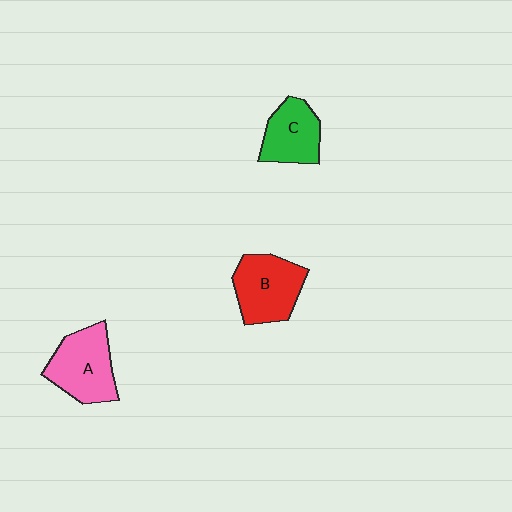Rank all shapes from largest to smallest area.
From largest to smallest: A (pink), B (red), C (green).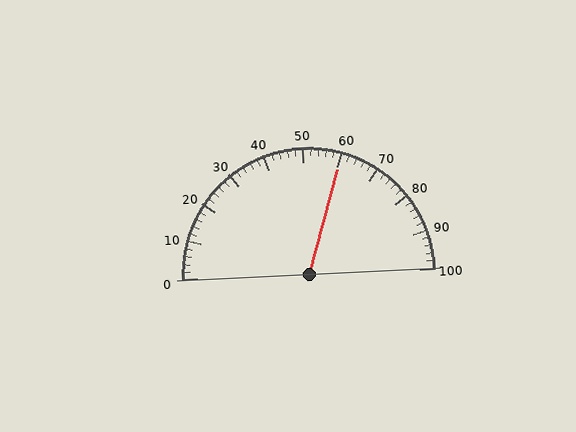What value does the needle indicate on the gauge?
The needle indicates approximately 60.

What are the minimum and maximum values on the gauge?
The gauge ranges from 0 to 100.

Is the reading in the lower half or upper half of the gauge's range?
The reading is in the upper half of the range (0 to 100).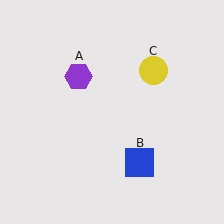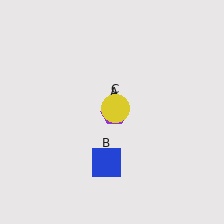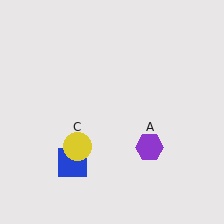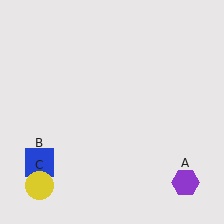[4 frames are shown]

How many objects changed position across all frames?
3 objects changed position: purple hexagon (object A), blue square (object B), yellow circle (object C).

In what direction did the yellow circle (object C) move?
The yellow circle (object C) moved down and to the left.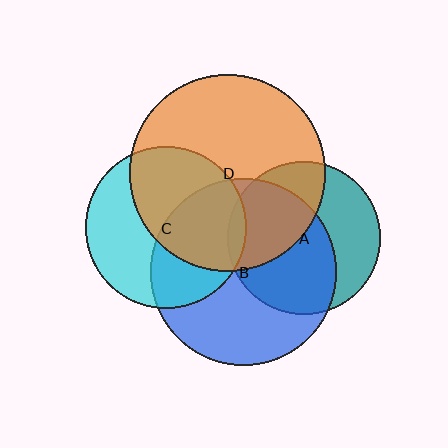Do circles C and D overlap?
Yes.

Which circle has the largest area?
Circle D (orange).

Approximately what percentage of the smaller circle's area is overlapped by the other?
Approximately 55%.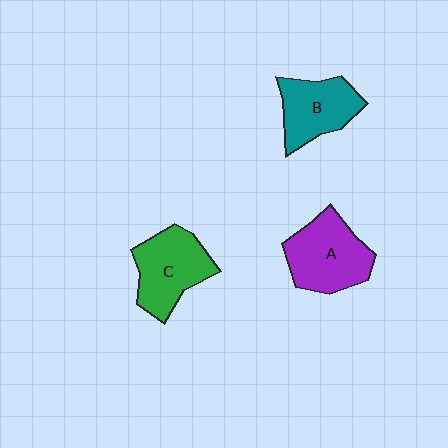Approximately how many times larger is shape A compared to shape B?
Approximately 1.2 times.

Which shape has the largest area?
Shape A (purple).